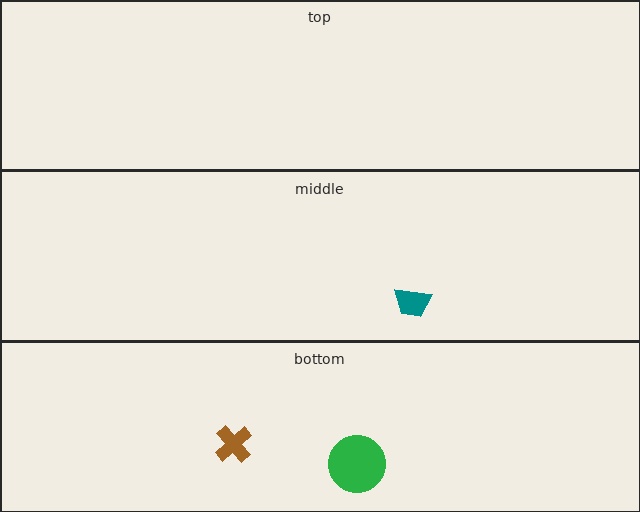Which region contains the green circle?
The bottom region.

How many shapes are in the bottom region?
2.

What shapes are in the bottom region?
The brown cross, the green circle.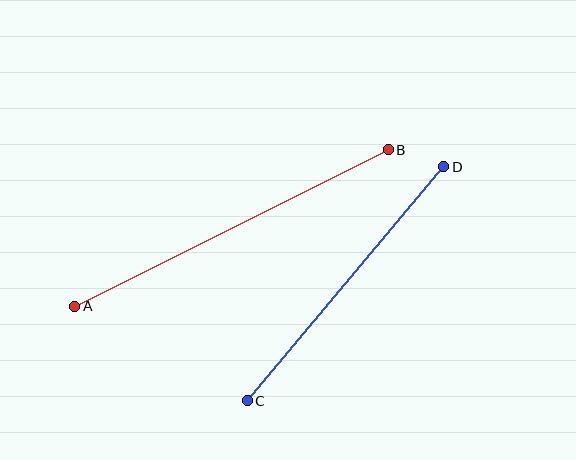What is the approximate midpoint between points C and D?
The midpoint is at approximately (346, 284) pixels.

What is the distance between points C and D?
The distance is approximately 306 pixels.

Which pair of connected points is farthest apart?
Points A and B are farthest apart.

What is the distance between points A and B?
The distance is approximately 350 pixels.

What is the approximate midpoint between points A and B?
The midpoint is at approximately (232, 228) pixels.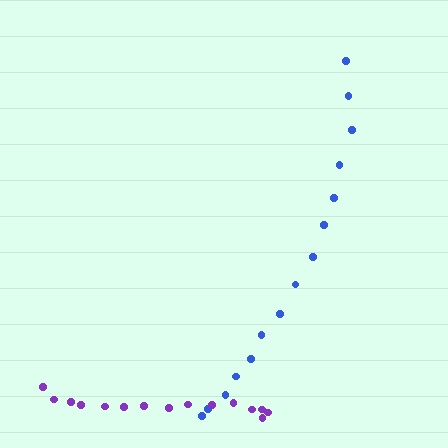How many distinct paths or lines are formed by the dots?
There are 2 distinct paths.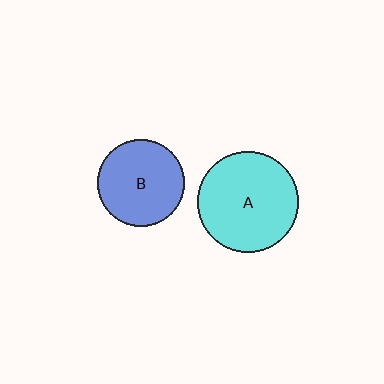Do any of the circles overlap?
No, none of the circles overlap.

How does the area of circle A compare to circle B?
Approximately 1.3 times.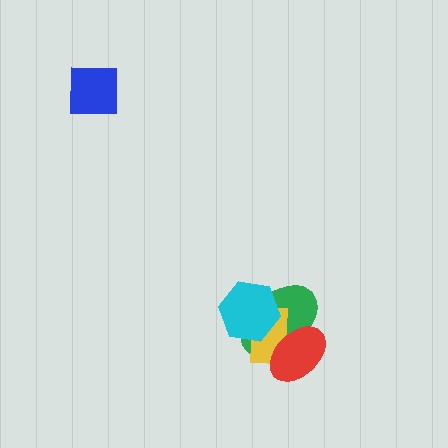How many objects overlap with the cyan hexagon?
2 objects overlap with the cyan hexagon.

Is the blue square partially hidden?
No, no other shape covers it.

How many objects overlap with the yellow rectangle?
3 objects overlap with the yellow rectangle.